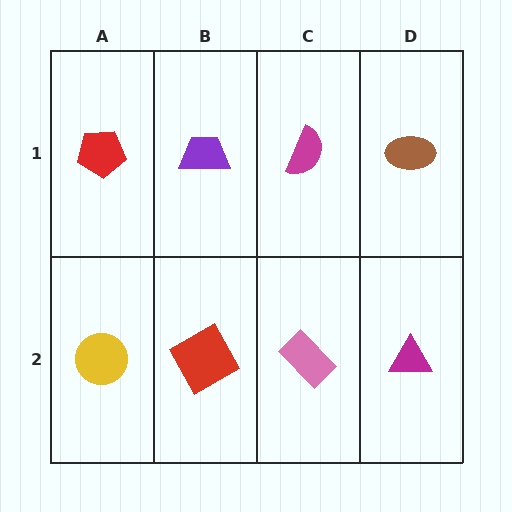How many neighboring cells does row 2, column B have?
3.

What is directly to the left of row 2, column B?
A yellow circle.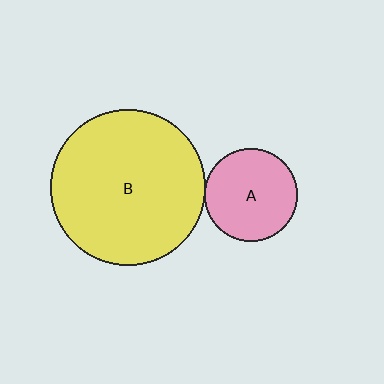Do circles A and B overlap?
Yes.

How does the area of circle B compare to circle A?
Approximately 2.8 times.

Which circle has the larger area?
Circle B (yellow).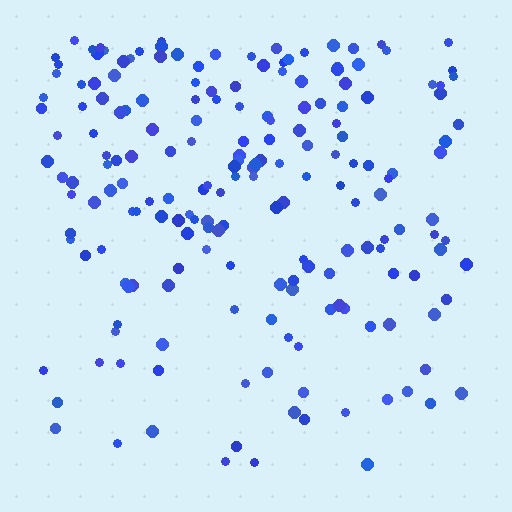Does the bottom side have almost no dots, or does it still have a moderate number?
Still a moderate number, just noticeably fewer than the top.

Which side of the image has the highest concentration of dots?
The top.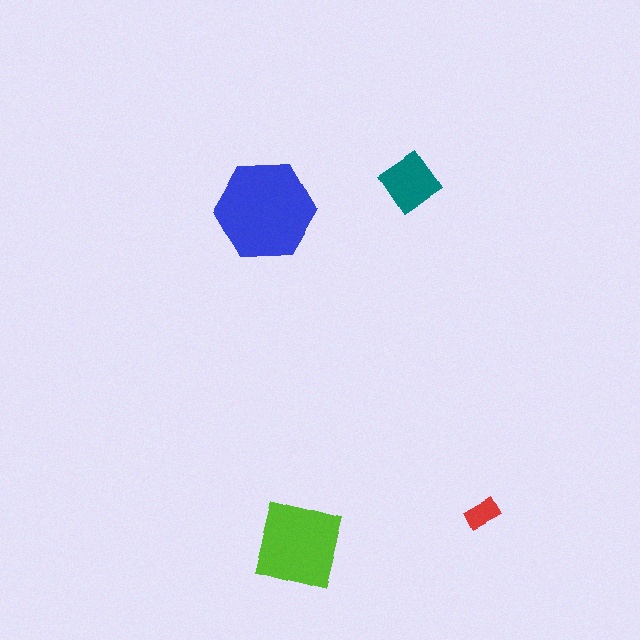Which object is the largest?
The blue hexagon.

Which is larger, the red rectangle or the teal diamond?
The teal diamond.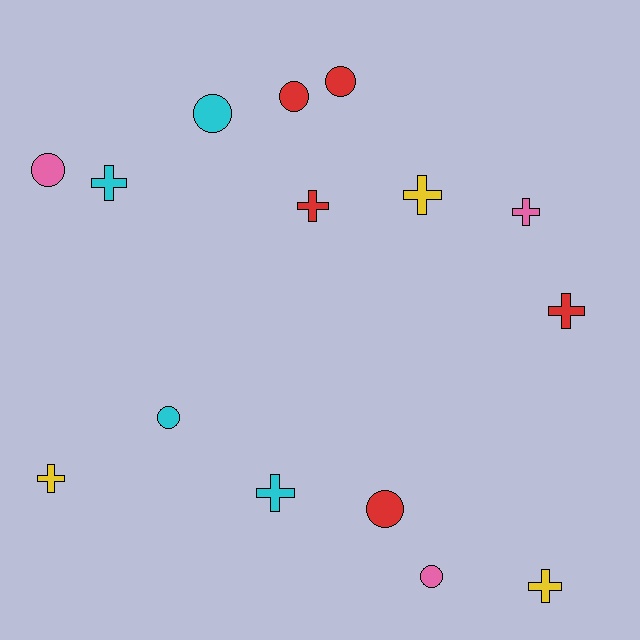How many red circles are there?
There are 3 red circles.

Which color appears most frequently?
Red, with 5 objects.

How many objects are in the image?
There are 15 objects.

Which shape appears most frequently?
Cross, with 8 objects.